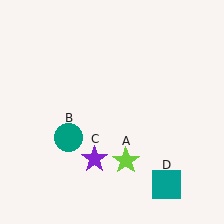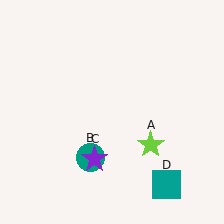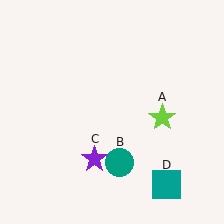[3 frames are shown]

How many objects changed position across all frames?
2 objects changed position: lime star (object A), teal circle (object B).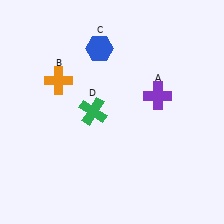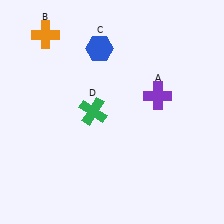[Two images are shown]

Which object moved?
The orange cross (B) moved up.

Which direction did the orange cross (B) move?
The orange cross (B) moved up.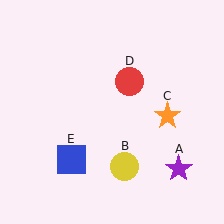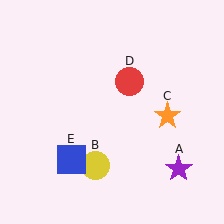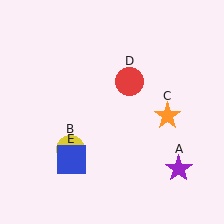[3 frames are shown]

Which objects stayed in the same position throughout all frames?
Purple star (object A) and orange star (object C) and red circle (object D) and blue square (object E) remained stationary.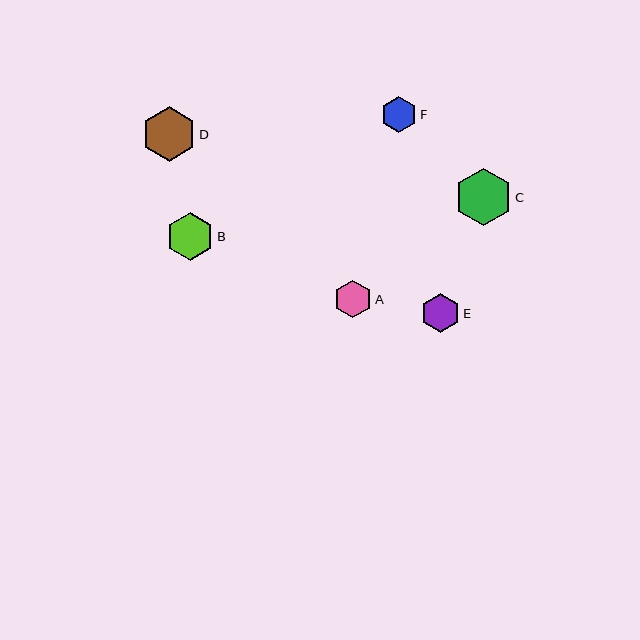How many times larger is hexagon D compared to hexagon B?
Hexagon D is approximately 1.1 times the size of hexagon B.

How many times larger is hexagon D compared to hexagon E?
Hexagon D is approximately 1.4 times the size of hexagon E.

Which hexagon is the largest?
Hexagon C is the largest with a size of approximately 57 pixels.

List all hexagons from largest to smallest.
From largest to smallest: C, D, B, E, A, F.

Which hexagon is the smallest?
Hexagon F is the smallest with a size of approximately 36 pixels.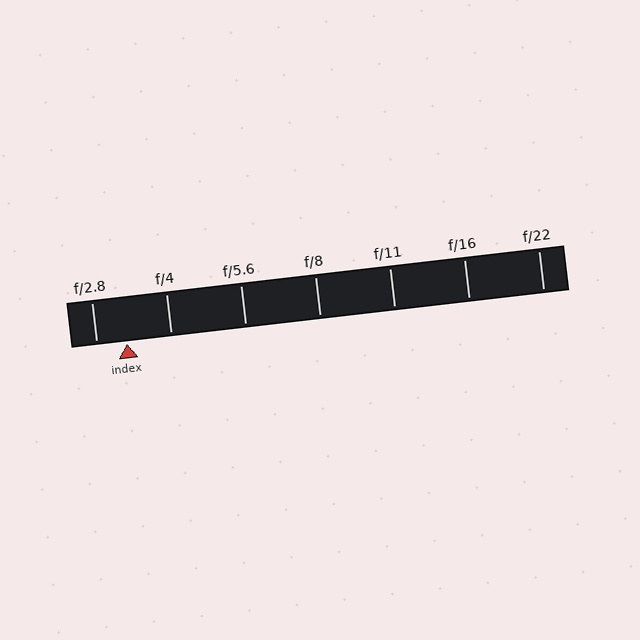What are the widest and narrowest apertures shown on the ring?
The widest aperture shown is f/2.8 and the narrowest is f/22.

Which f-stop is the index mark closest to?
The index mark is closest to f/2.8.